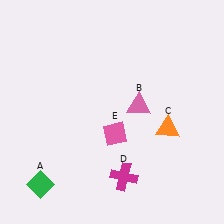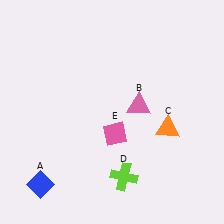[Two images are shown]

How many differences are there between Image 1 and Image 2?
There are 2 differences between the two images.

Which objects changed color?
A changed from green to blue. D changed from magenta to lime.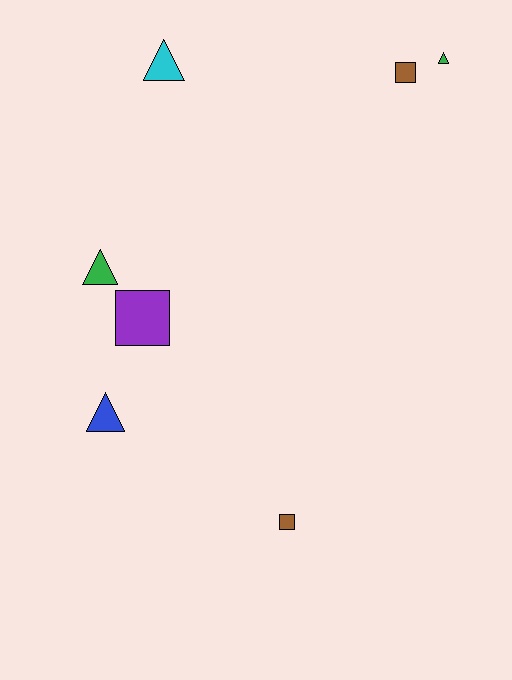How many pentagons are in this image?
There are no pentagons.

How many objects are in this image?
There are 7 objects.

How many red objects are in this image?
There are no red objects.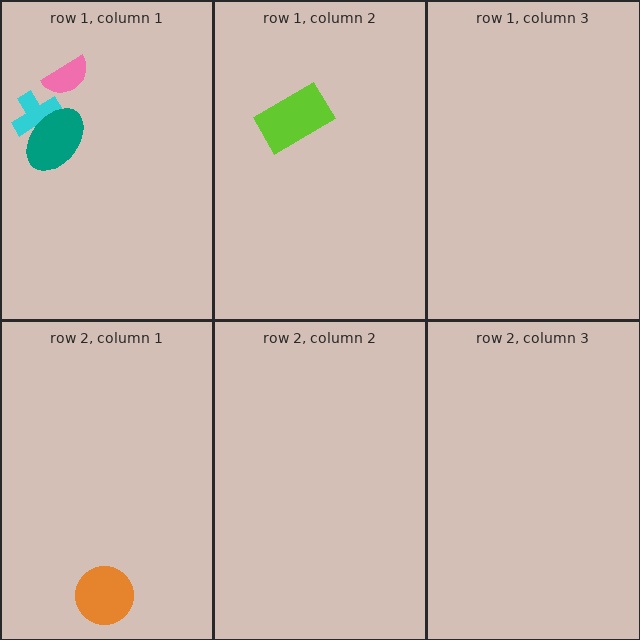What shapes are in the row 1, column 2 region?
The lime rectangle.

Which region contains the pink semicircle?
The row 1, column 1 region.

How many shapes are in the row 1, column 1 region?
3.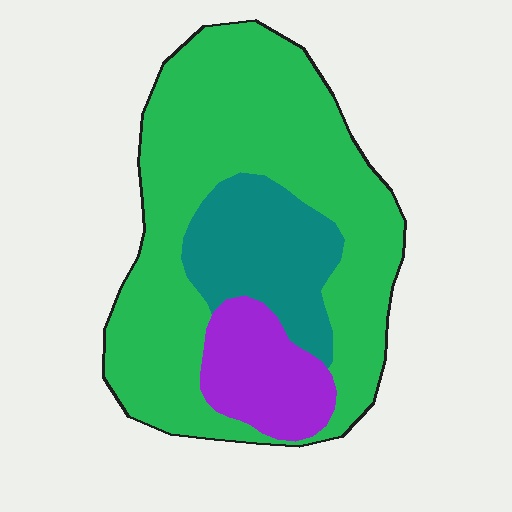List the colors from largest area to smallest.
From largest to smallest: green, teal, purple.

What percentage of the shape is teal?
Teal covers 19% of the shape.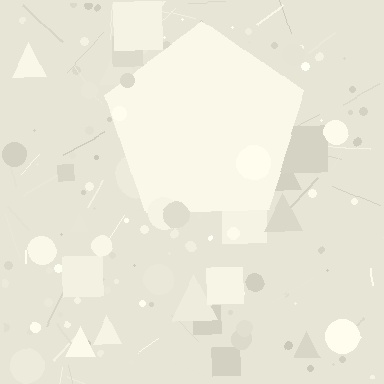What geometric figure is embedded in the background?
A pentagon is embedded in the background.